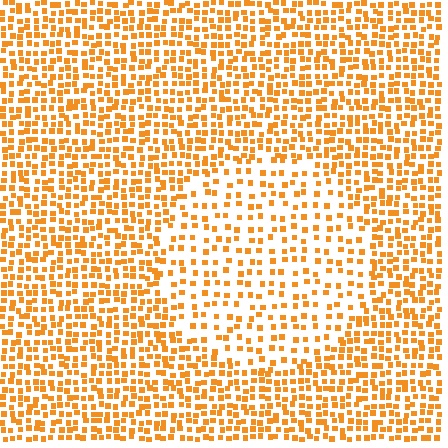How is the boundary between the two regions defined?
The boundary is defined by a change in element density (approximately 1.9x ratio). All elements are the same color, size, and shape.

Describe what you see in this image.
The image contains small orange elements arranged at two different densities. A circle-shaped region is visible where the elements are less densely packed than the surrounding area.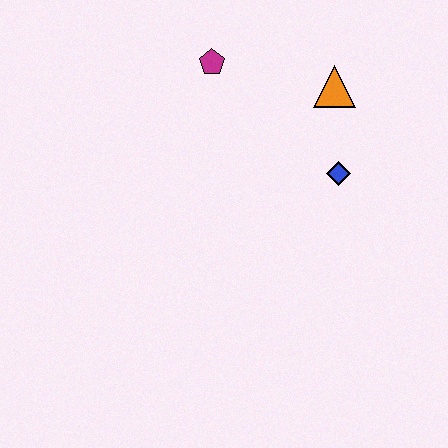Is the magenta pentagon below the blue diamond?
No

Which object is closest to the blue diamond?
The orange triangle is closest to the blue diamond.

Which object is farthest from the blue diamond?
The magenta pentagon is farthest from the blue diamond.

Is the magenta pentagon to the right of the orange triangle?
No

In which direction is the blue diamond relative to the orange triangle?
The blue diamond is below the orange triangle.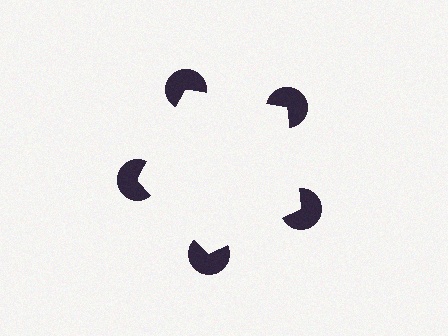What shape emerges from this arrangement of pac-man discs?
An illusory pentagon — its edges are inferred from the aligned wedge cuts in the pac-man discs, not physically drawn.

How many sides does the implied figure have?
5 sides.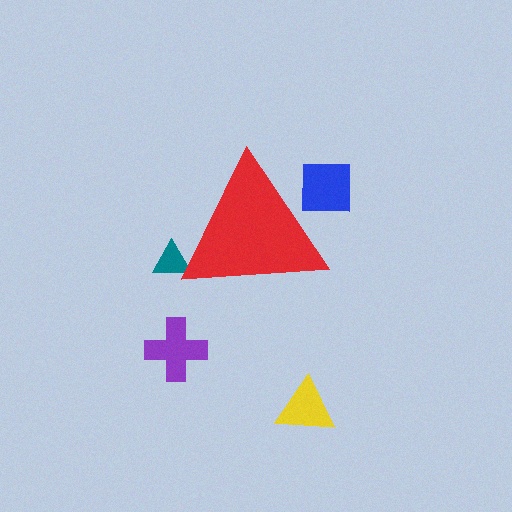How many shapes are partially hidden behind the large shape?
2 shapes are partially hidden.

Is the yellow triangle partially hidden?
No, the yellow triangle is fully visible.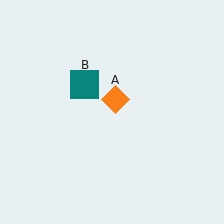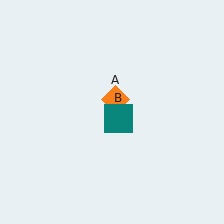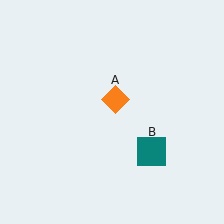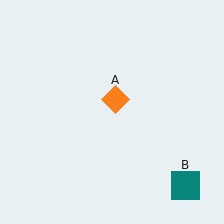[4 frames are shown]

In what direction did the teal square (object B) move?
The teal square (object B) moved down and to the right.